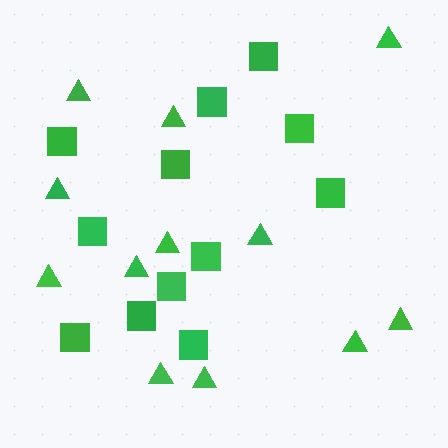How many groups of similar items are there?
There are 2 groups: one group of triangles (12) and one group of squares (12).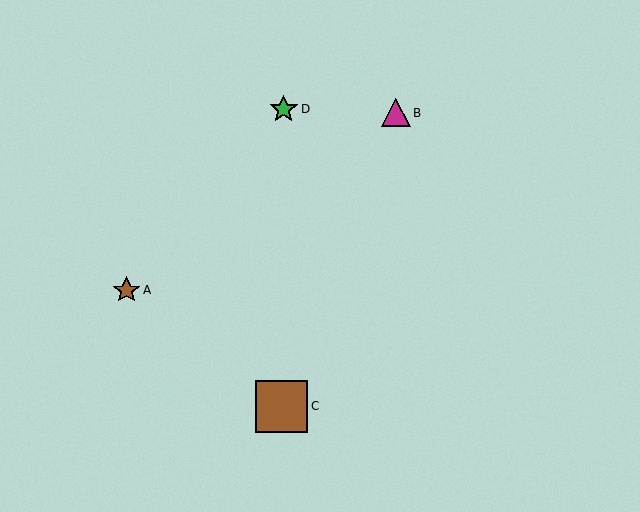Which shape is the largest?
The brown square (labeled C) is the largest.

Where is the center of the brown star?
The center of the brown star is at (127, 290).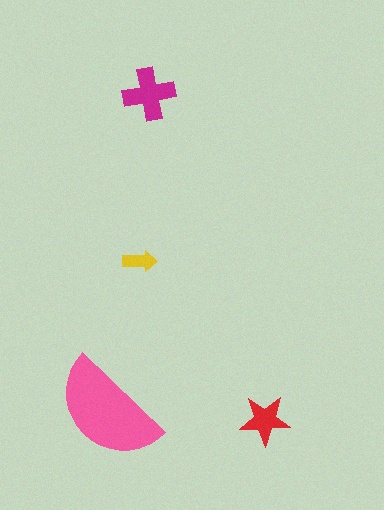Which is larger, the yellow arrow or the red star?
The red star.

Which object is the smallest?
The yellow arrow.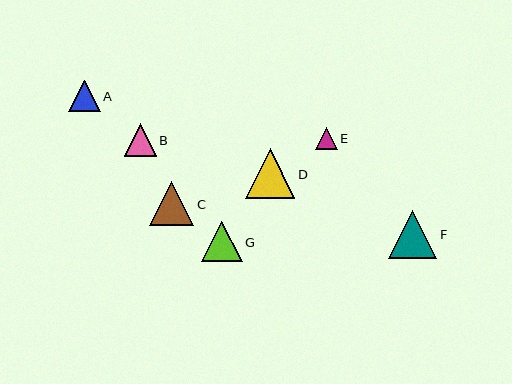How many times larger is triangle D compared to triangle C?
Triangle D is approximately 1.1 times the size of triangle C.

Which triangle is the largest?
Triangle D is the largest with a size of approximately 49 pixels.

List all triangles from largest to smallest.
From largest to smallest: D, F, C, G, B, A, E.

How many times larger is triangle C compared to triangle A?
Triangle C is approximately 1.4 times the size of triangle A.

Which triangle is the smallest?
Triangle E is the smallest with a size of approximately 22 pixels.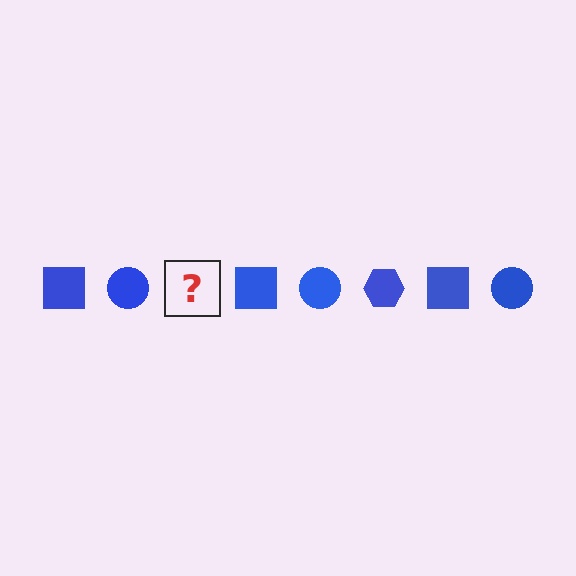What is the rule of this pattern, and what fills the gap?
The rule is that the pattern cycles through square, circle, hexagon shapes in blue. The gap should be filled with a blue hexagon.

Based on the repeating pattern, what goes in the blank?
The blank should be a blue hexagon.